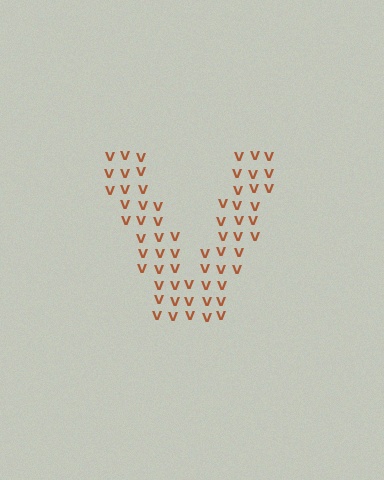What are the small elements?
The small elements are letter V's.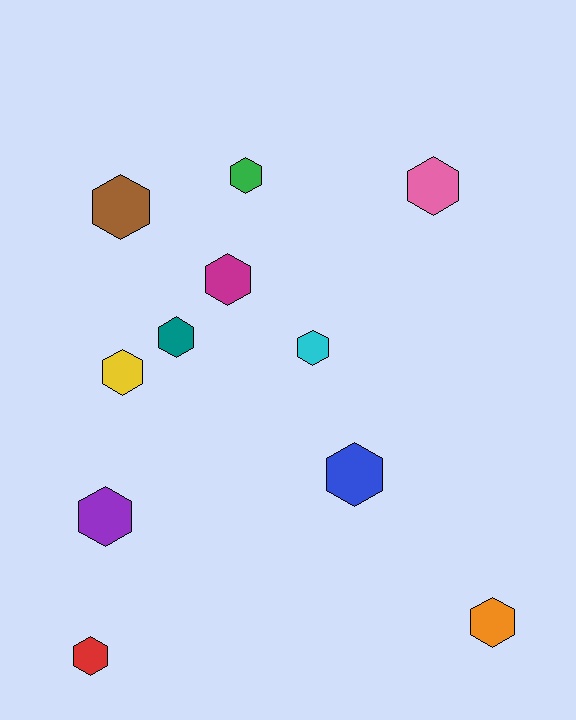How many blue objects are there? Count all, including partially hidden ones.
There is 1 blue object.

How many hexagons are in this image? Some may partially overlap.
There are 11 hexagons.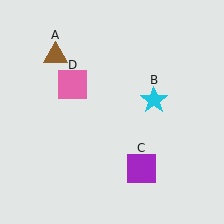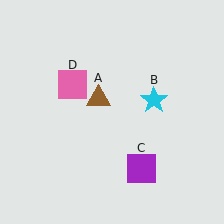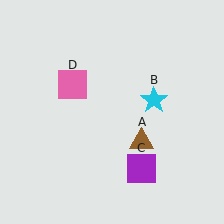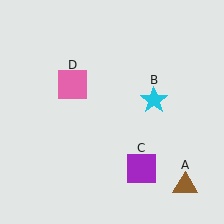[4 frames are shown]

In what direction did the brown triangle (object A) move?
The brown triangle (object A) moved down and to the right.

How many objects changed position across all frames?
1 object changed position: brown triangle (object A).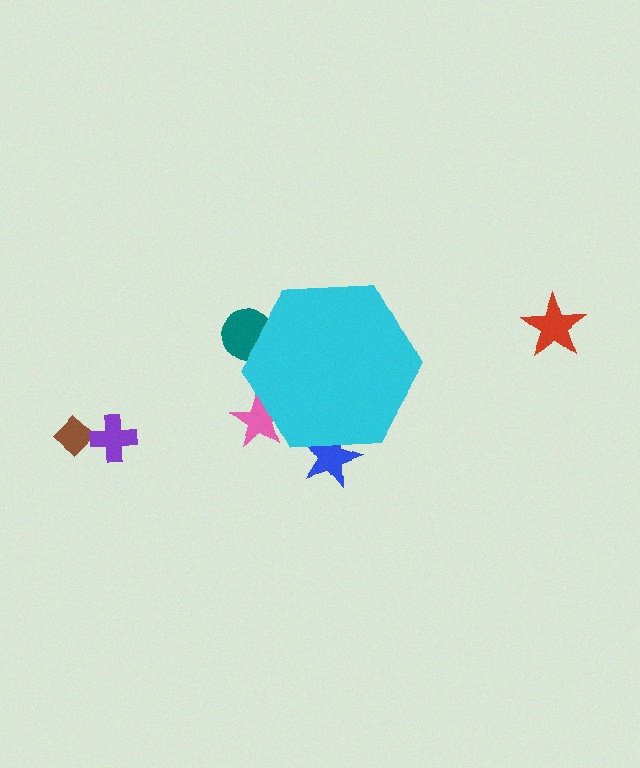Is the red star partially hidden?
No, the red star is fully visible.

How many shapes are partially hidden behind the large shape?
3 shapes are partially hidden.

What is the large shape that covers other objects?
A cyan hexagon.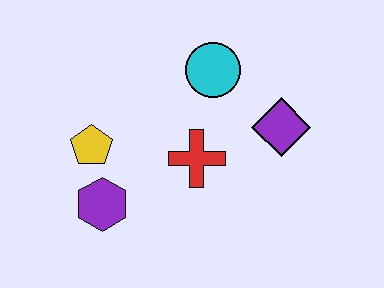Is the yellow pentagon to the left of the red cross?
Yes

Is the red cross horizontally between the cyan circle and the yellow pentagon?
Yes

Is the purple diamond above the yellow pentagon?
Yes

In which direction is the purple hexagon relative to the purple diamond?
The purple hexagon is to the left of the purple diamond.